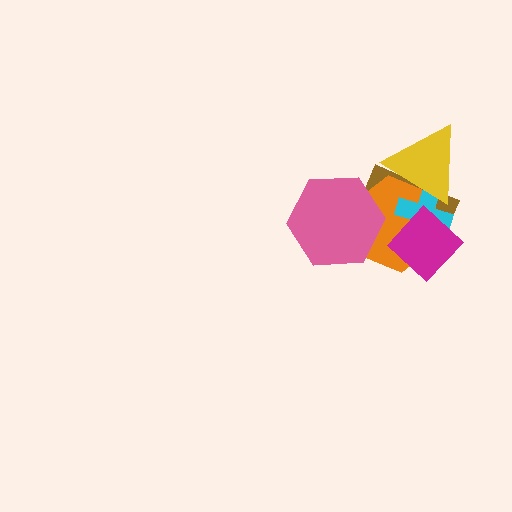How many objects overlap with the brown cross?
5 objects overlap with the brown cross.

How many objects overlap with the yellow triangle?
3 objects overlap with the yellow triangle.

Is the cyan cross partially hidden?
Yes, it is partially covered by another shape.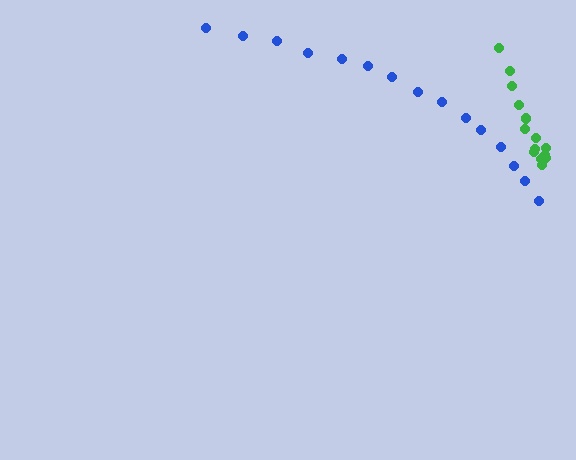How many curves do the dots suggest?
There are 2 distinct paths.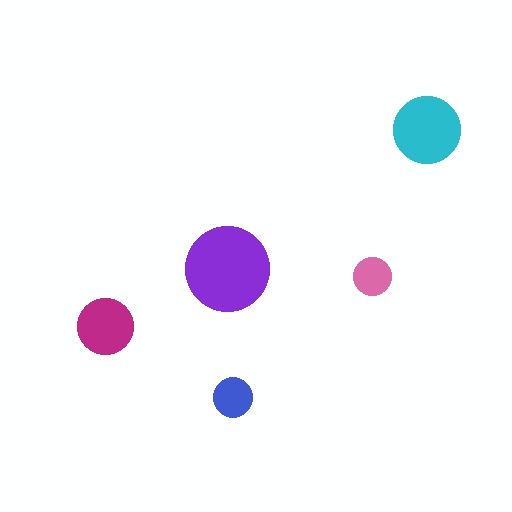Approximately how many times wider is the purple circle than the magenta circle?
About 1.5 times wider.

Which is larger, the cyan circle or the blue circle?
The cyan one.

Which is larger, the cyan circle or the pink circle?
The cyan one.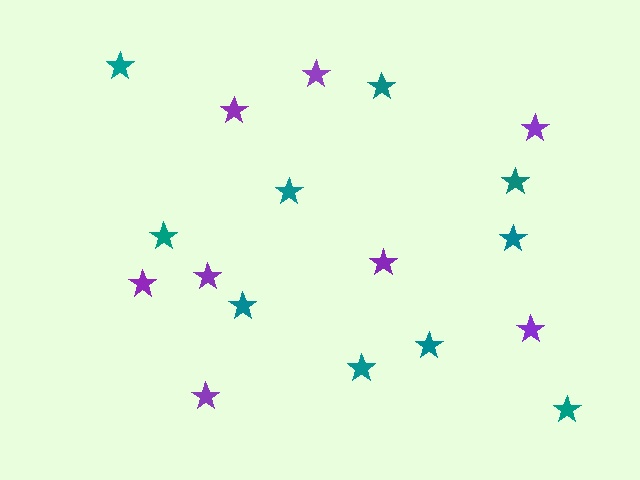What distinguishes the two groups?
There are 2 groups: one group of purple stars (8) and one group of teal stars (10).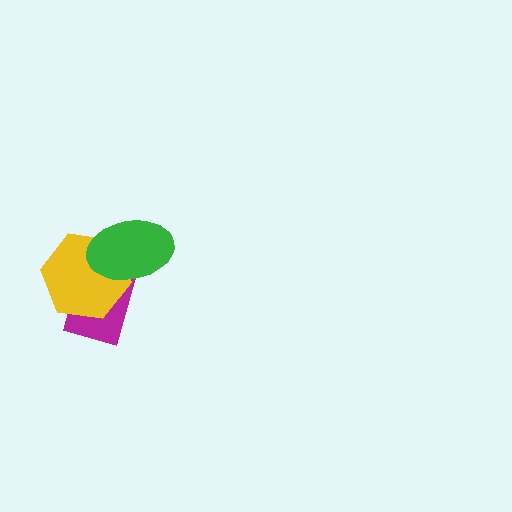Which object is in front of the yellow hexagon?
The green ellipse is in front of the yellow hexagon.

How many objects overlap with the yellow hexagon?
2 objects overlap with the yellow hexagon.